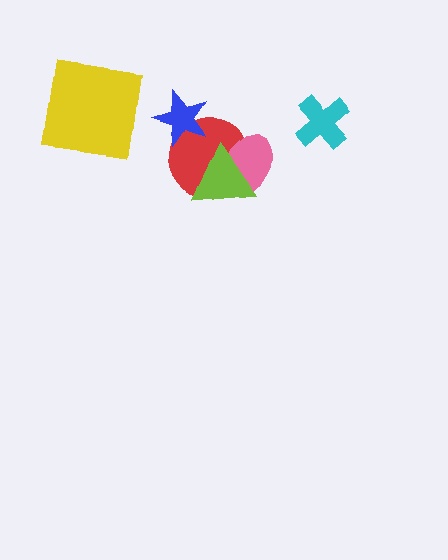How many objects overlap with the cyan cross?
0 objects overlap with the cyan cross.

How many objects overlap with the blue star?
1 object overlaps with the blue star.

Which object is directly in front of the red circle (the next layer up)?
The pink ellipse is directly in front of the red circle.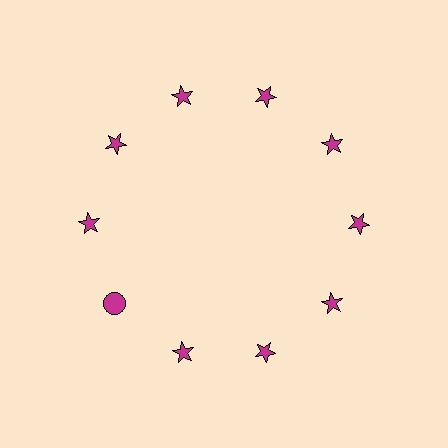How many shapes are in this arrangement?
There are 10 shapes arranged in a ring pattern.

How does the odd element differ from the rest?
It has a different shape: circle instead of star.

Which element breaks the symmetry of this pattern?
The magenta circle at roughly the 8 o'clock position breaks the symmetry. All other shapes are magenta stars.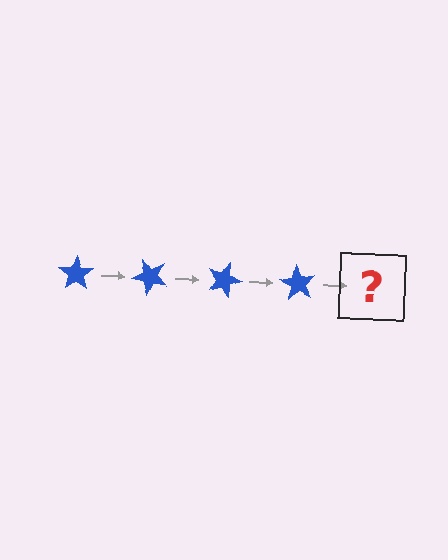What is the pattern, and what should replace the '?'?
The pattern is that the star rotates 45 degrees each step. The '?' should be a blue star rotated 180 degrees.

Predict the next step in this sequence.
The next step is a blue star rotated 180 degrees.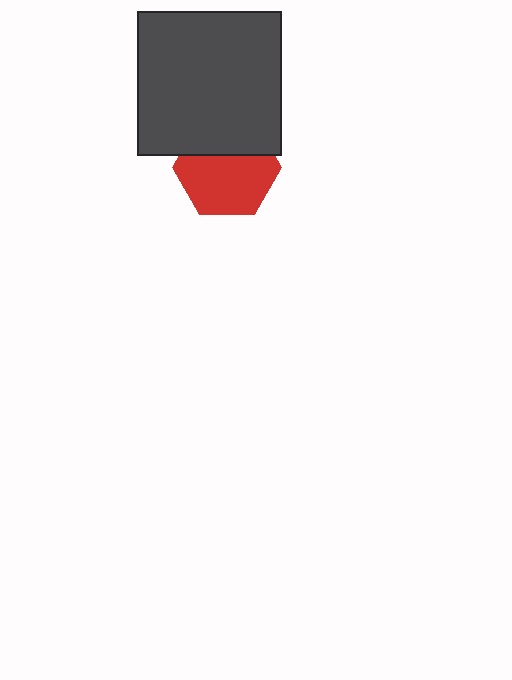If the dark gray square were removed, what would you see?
You would see the complete red hexagon.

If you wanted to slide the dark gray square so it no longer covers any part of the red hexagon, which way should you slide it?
Slide it up — that is the most direct way to separate the two shapes.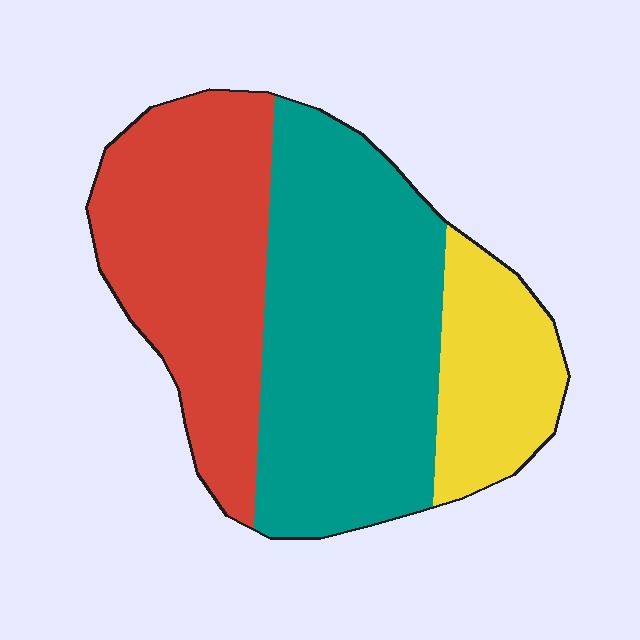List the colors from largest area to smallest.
From largest to smallest: teal, red, yellow.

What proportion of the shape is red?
Red covers roughly 35% of the shape.